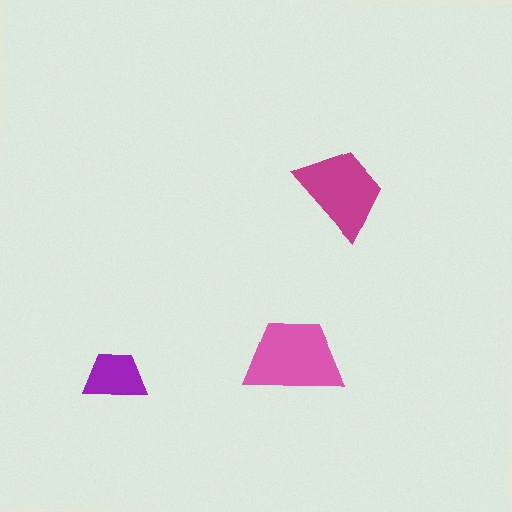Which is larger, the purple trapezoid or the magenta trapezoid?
The magenta one.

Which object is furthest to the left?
The purple trapezoid is leftmost.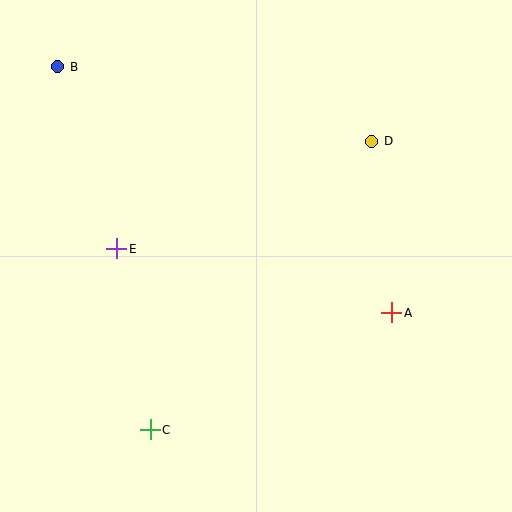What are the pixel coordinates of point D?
Point D is at (372, 141).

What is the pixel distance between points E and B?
The distance between E and B is 191 pixels.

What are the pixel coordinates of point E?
Point E is at (117, 249).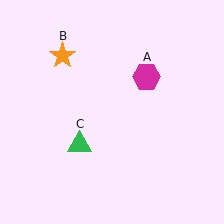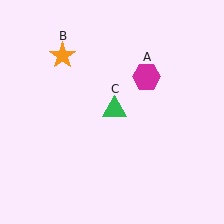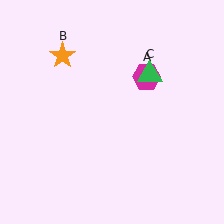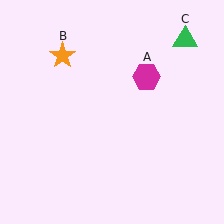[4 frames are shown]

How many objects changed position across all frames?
1 object changed position: green triangle (object C).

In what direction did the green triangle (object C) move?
The green triangle (object C) moved up and to the right.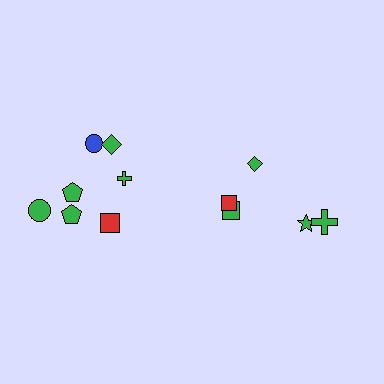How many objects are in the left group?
There are 7 objects.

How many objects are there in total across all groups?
There are 12 objects.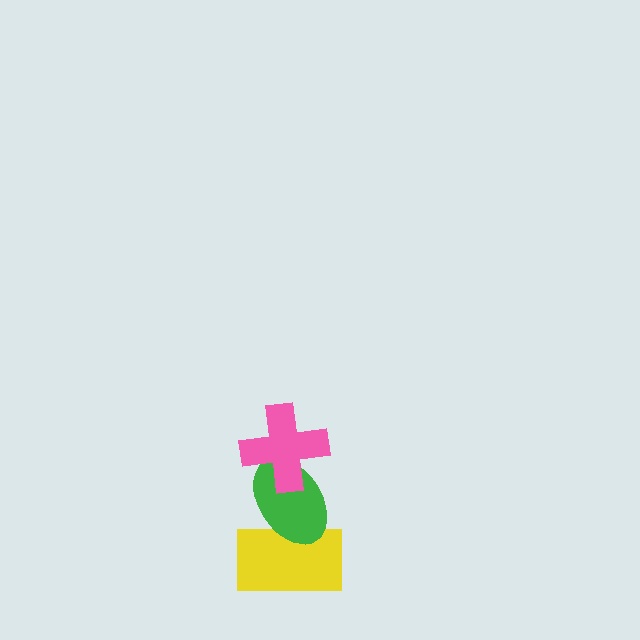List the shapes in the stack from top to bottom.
From top to bottom: the pink cross, the green ellipse, the yellow rectangle.